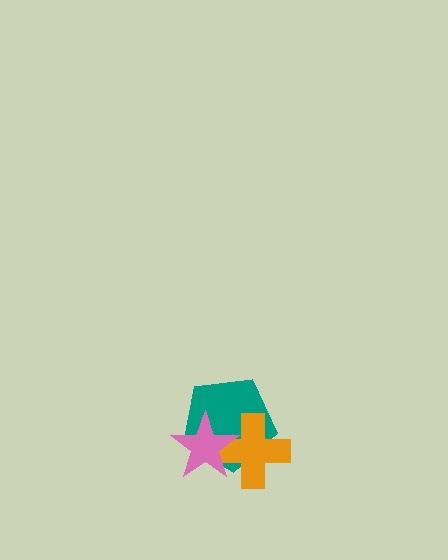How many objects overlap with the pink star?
2 objects overlap with the pink star.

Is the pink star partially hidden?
No, no other shape covers it.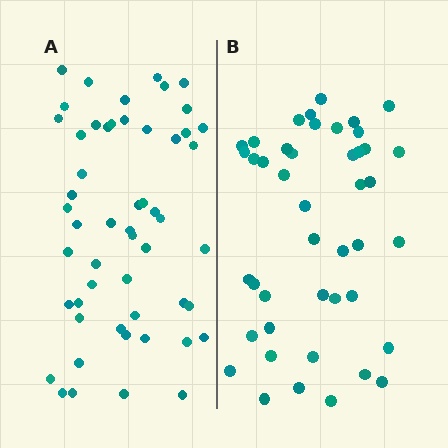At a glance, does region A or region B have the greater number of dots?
Region A (the left region) has more dots.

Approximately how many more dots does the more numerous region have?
Region A has roughly 8 or so more dots than region B.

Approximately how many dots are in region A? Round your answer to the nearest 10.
About 50 dots. (The exact count is 53, which rounds to 50.)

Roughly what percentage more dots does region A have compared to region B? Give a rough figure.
About 20% more.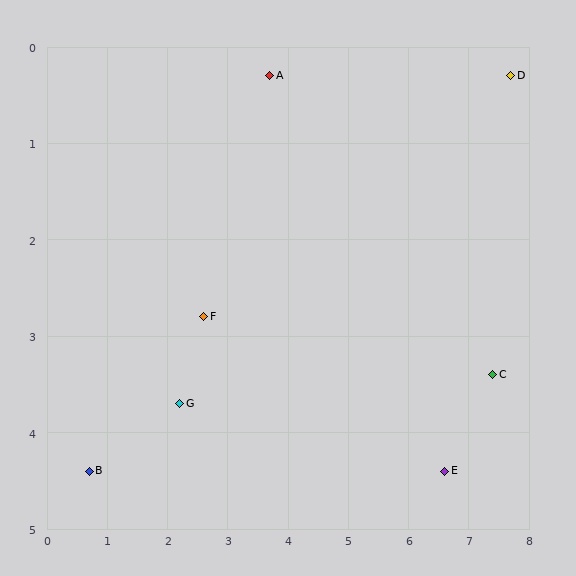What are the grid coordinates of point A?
Point A is at approximately (3.7, 0.3).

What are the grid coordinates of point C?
Point C is at approximately (7.4, 3.4).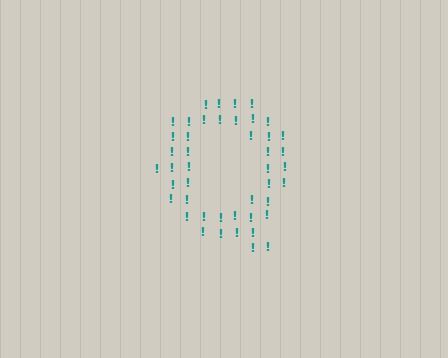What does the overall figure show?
The overall figure shows the letter Q.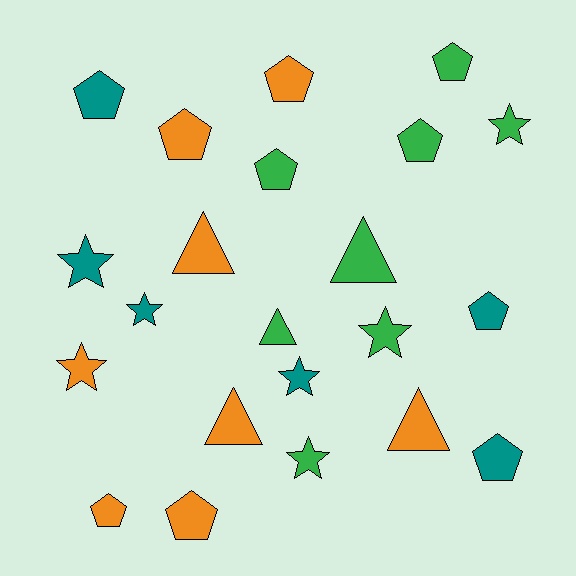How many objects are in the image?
There are 22 objects.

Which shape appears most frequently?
Pentagon, with 10 objects.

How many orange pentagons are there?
There are 4 orange pentagons.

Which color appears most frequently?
Green, with 8 objects.